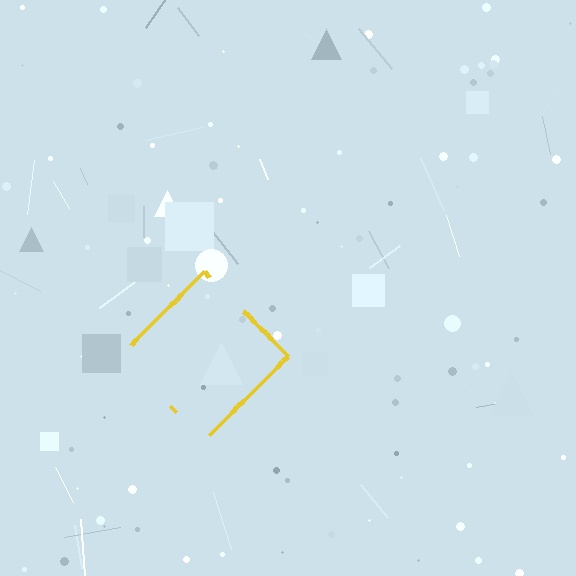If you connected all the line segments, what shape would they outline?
They would outline a diamond.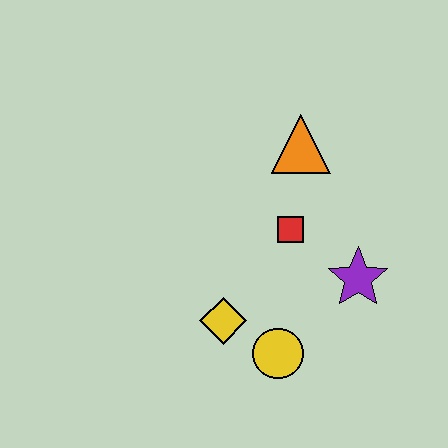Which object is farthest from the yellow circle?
The orange triangle is farthest from the yellow circle.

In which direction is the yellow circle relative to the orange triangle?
The yellow circle is below the orange triangle.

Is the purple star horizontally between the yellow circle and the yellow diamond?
No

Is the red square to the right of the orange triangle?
No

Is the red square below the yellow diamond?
No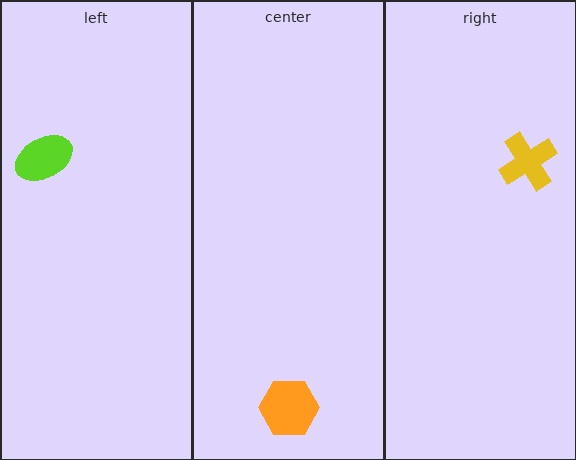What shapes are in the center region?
The orange hexagon.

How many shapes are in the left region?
1.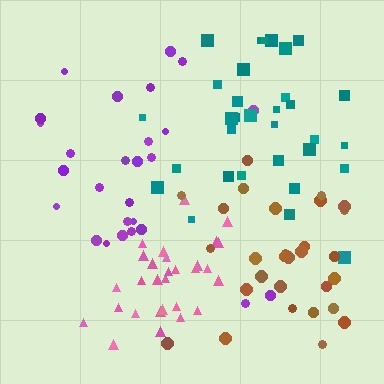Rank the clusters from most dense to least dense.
pink, teal, brown, purple.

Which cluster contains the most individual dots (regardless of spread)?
Teal (33).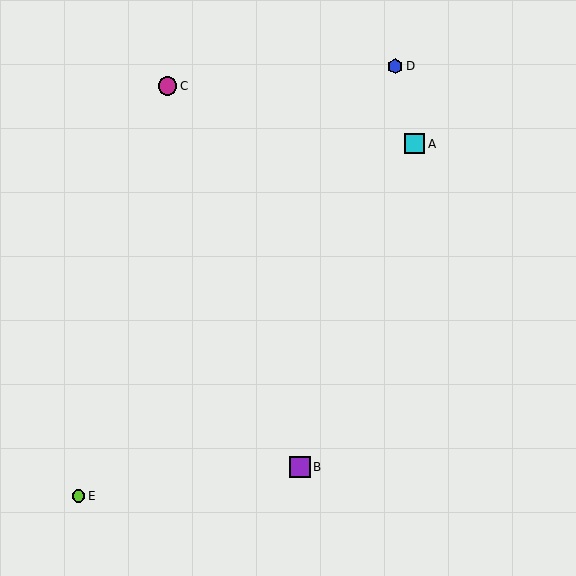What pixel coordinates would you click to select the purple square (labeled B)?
Click at (300, 467) to select the purple square B.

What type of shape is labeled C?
Shape C is a magenta circle.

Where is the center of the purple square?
The center of the purple square is at (300, 467).